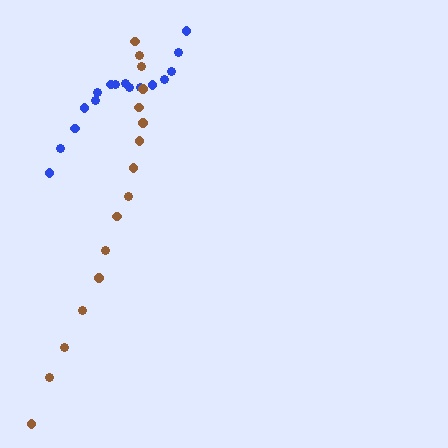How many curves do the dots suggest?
There are 2 distinct paths.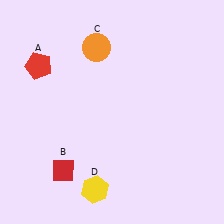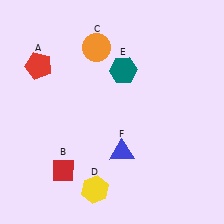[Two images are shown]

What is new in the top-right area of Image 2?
A teal hexagon (E) was added in the top-right area of Image 2.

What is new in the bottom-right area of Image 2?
A blue triangle (F) was added in the bottom-right area of Image 2.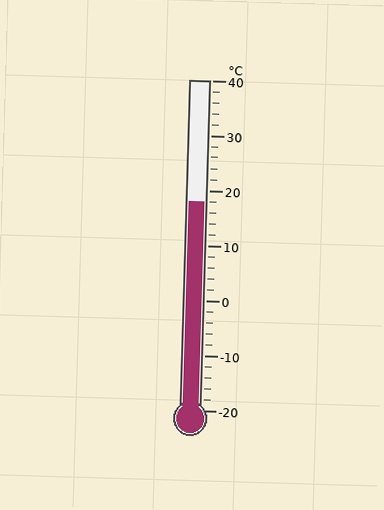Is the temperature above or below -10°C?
The temperature is above -10°C.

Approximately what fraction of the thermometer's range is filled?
The thermometer is filled to approximately 65% of its range.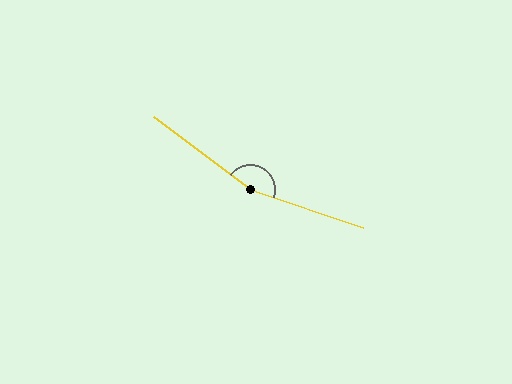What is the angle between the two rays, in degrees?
Approximately 161 degrees.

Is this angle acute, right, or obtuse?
It is obtuse.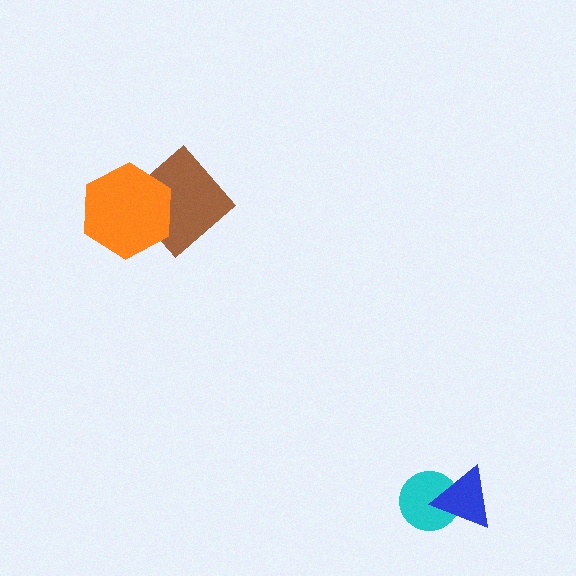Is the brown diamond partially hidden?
Yes, it is partially covered by another shape.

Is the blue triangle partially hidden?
No, no other shape covers it.